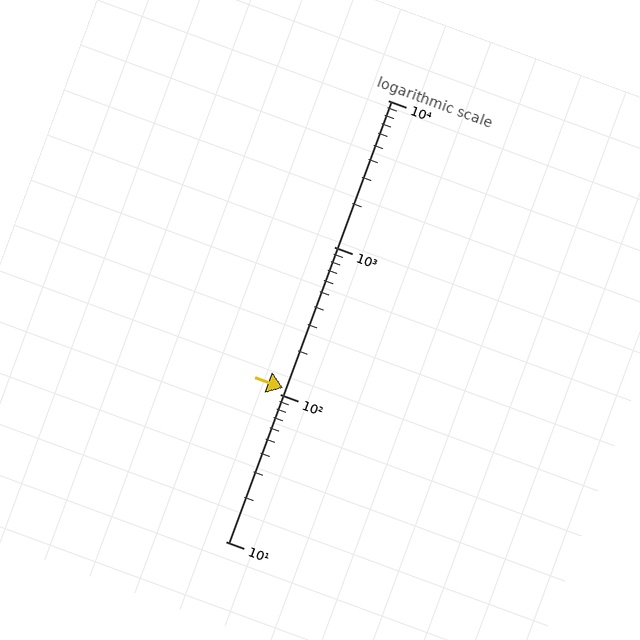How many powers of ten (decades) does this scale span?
The scale spans 3 decades, from 10 to 10000.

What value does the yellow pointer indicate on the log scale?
The pointer indicates approximately 110.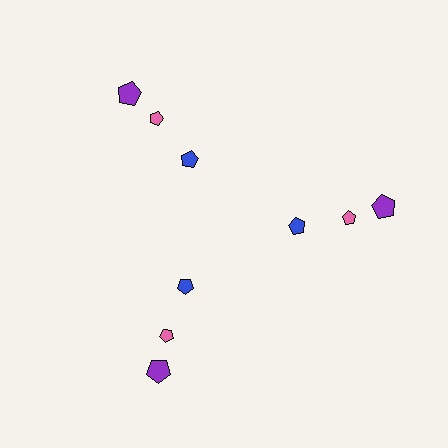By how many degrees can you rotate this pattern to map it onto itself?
The pattern maps onto itself every 120 degrees of rotation.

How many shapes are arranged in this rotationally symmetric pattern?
There are 9 shapes, arranged in 3 groups of 3.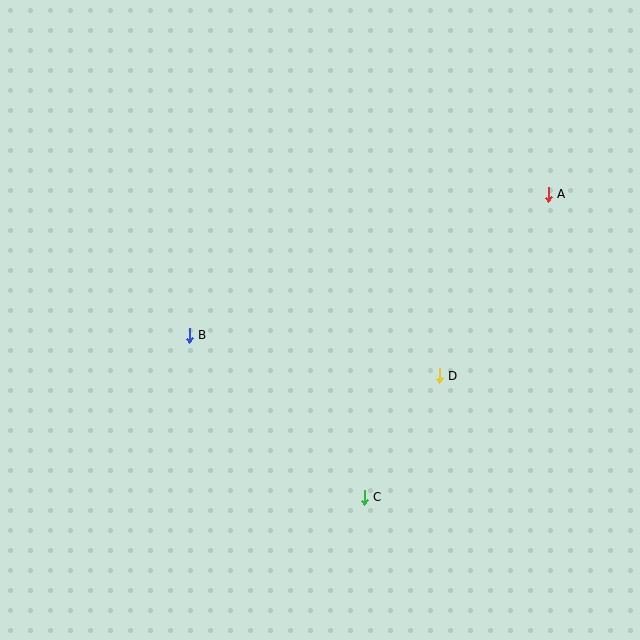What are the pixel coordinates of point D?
Point D is at (439, 376).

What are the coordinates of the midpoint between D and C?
The midpoint between D and C is at (402, 436).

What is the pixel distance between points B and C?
The distance between B and C is 238 pixels.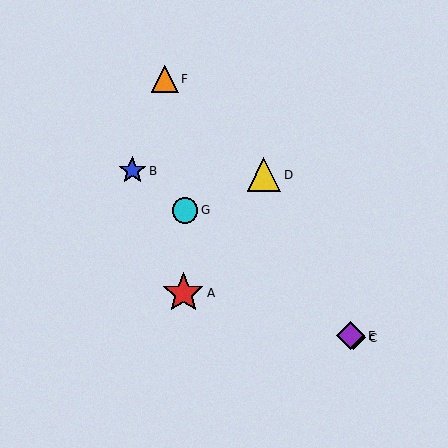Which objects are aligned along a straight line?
Objects B, C, E, G are aligned along a straight line.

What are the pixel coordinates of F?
Object F is at (165, 79).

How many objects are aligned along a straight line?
4 objects (B, C, E, G) are aligned along a straight line.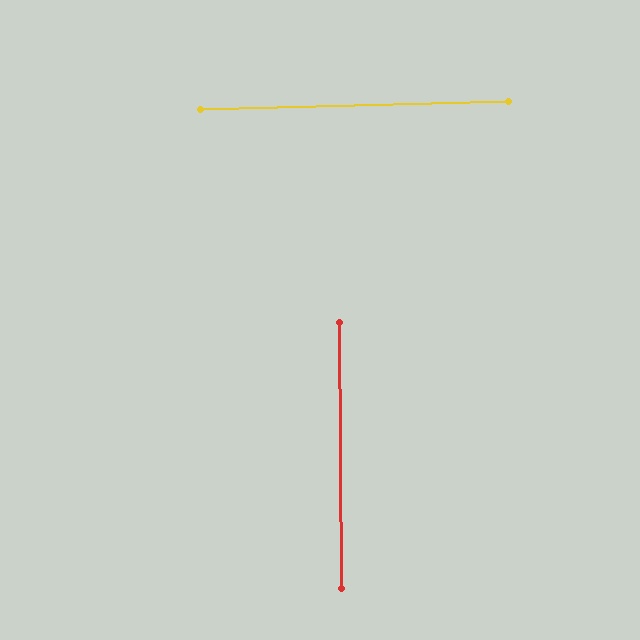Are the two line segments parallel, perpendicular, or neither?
Perpendicular — they meet at approximately 89°.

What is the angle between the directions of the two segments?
Approximately 89 degrees.